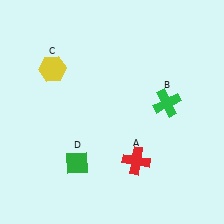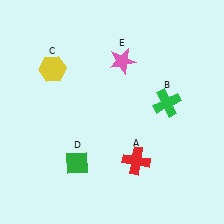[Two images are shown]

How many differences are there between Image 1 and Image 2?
There is 1 difference between the two images.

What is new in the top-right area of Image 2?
A pink star (E) was added in the top-right area of Image 2.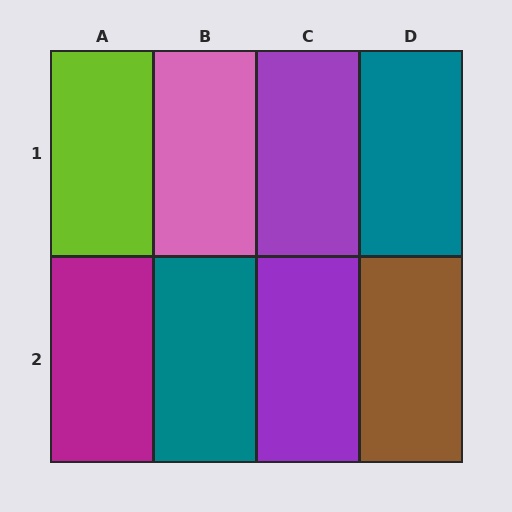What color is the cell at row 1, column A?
Lime.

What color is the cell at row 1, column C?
Purple.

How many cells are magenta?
1 cell is magenta.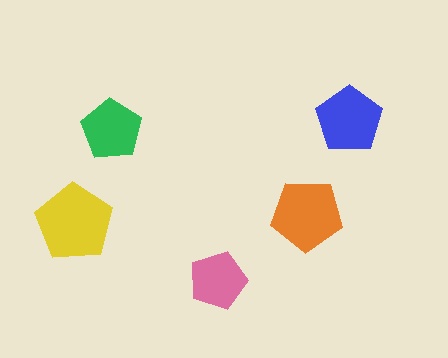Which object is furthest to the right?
The blue pentagon is rightmost.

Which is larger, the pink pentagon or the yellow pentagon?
The yellow one.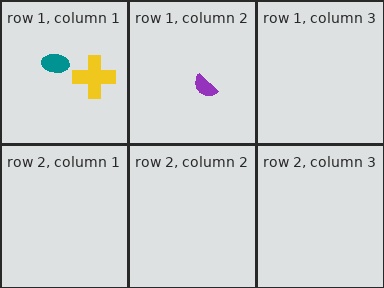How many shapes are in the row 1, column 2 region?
1.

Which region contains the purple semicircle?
The row 1, column 2 region.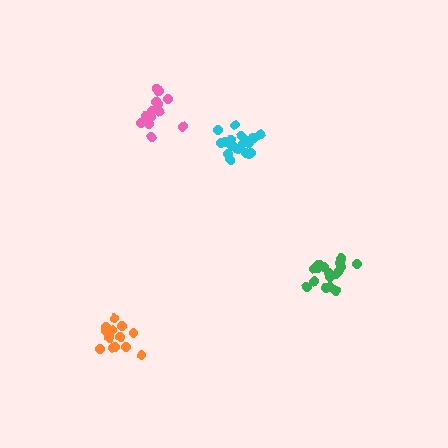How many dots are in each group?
Group 1: 19 dots, Group 2: 13 dots, Group 3: 19 dots, Group 4: 14 dots (65 total).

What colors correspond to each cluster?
The clusters are colored: green, orange, cyan, pink.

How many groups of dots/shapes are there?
There are 4 groups.